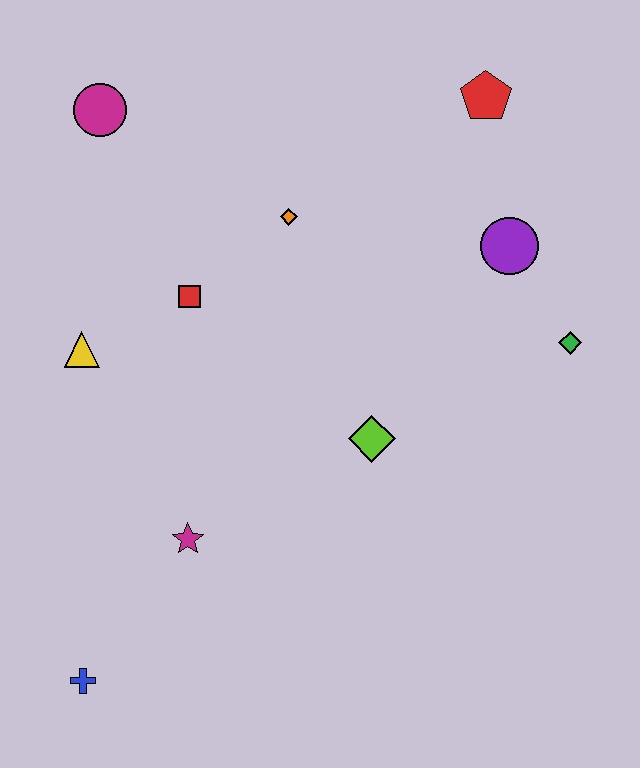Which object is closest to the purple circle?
The green diamond is closest to the purple circle.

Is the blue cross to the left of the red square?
Yes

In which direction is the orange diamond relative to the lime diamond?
The orange diamond is above the lime diamond.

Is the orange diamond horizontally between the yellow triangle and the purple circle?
Yes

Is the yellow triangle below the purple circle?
Yes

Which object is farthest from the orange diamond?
The blue cross is farthest from the orange diamond.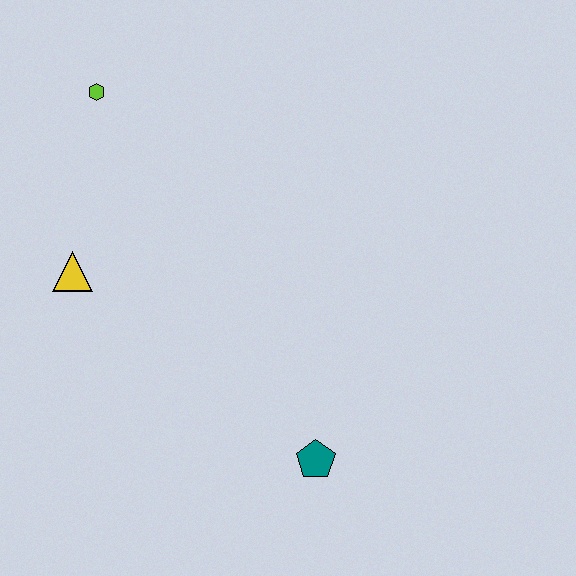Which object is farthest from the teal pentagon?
The lime hexagon is farthest from the teal pentagon.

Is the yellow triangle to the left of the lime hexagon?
Yes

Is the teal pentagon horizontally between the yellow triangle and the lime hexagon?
No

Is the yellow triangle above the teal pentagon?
Yes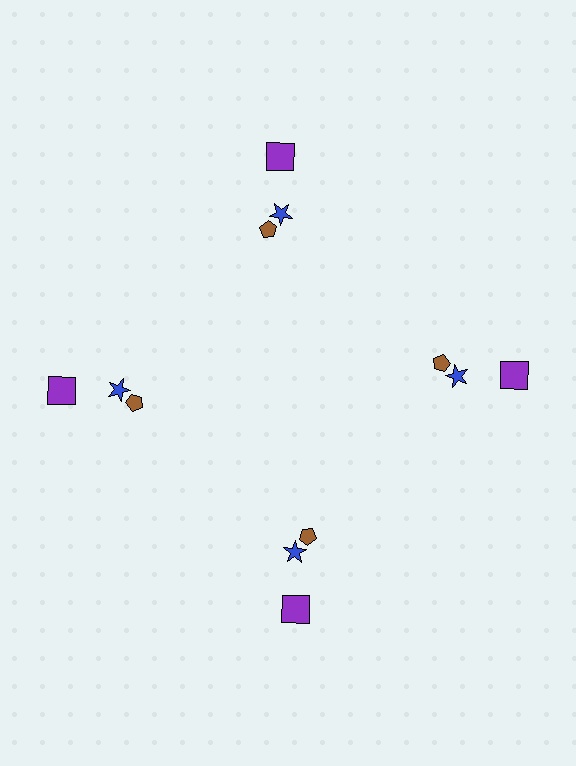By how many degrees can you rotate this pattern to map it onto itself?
The pattern maps onto itself every 90 degrees of rotation.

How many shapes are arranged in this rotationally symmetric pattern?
There are 12 shapes, arranged in 4 groups of 3.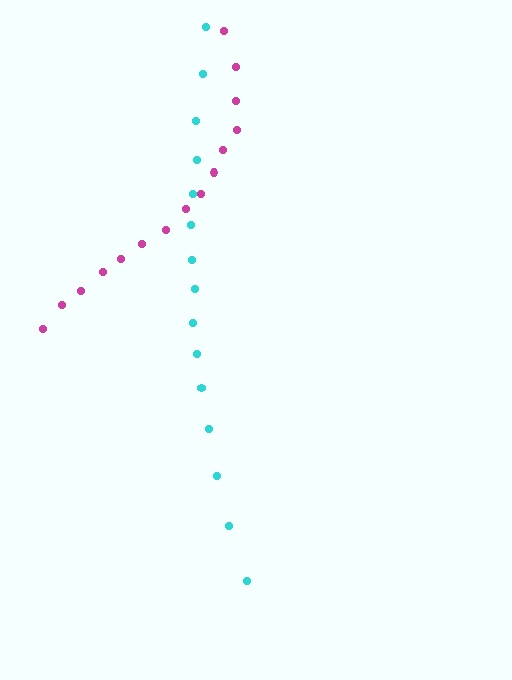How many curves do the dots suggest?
There are 2 distinct paths.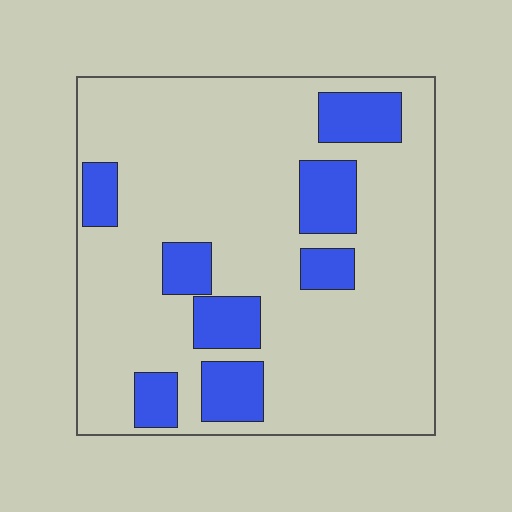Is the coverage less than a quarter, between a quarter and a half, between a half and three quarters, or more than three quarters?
Less than a quarter.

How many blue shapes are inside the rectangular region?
8.